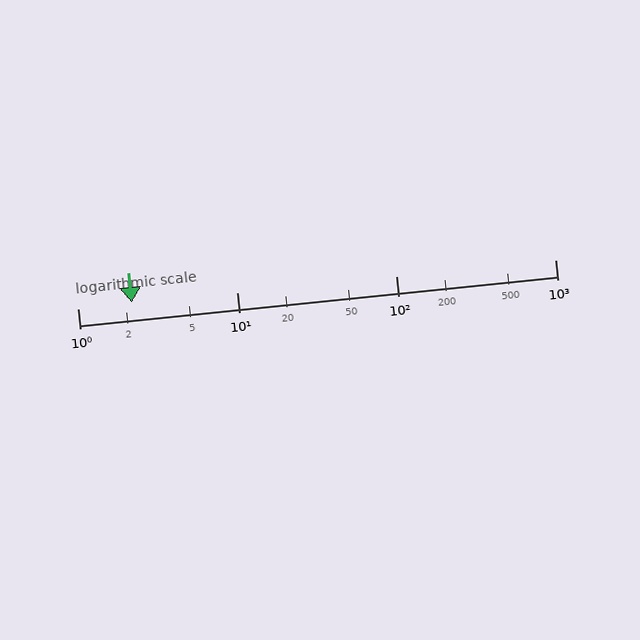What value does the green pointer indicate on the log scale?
The pointer indicates approximately 2.2.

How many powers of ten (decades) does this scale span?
The scale spans 3 decades, from 1 to 1000.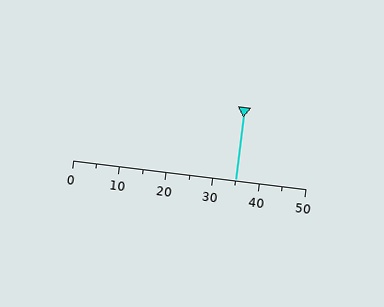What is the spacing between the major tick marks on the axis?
The major ticks are spaced 10 apart.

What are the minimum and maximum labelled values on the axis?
The axis runs from 0 to 50.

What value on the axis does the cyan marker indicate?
The marker indicates approximately 35.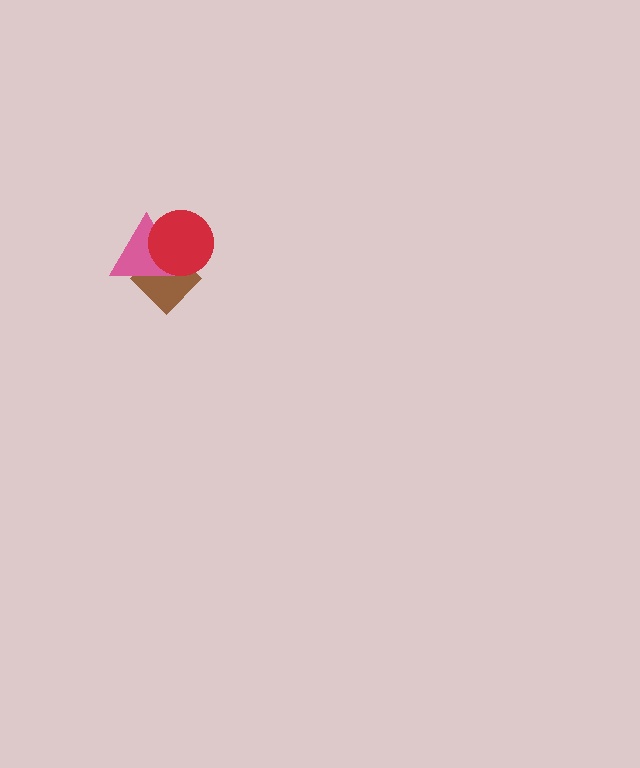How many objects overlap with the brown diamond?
2 objects overlap with the brown diamond.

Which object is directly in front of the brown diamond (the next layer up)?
The pink triangle is directly in front of the brown diamond.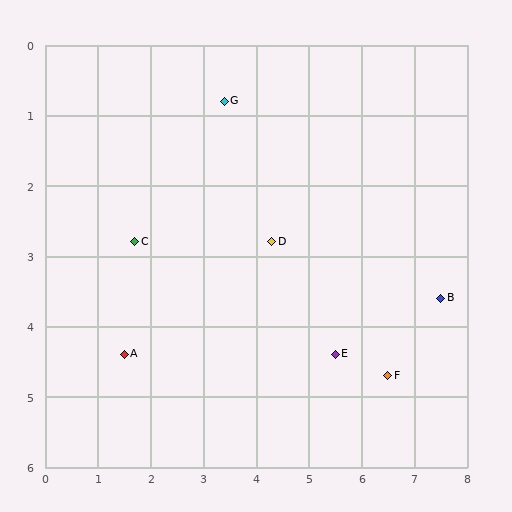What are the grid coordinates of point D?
Point D is at approximately (4.3, 2.8).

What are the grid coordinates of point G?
Point G is at approximately (3.4, 0.8).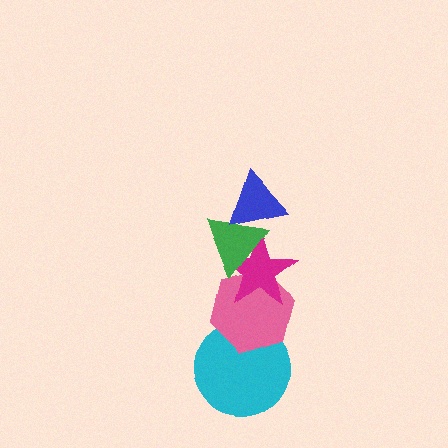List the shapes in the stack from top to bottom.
From top to bottom: the blue triangle, the green triangle, the magenta star, the pink hexagon, the cyan circle.